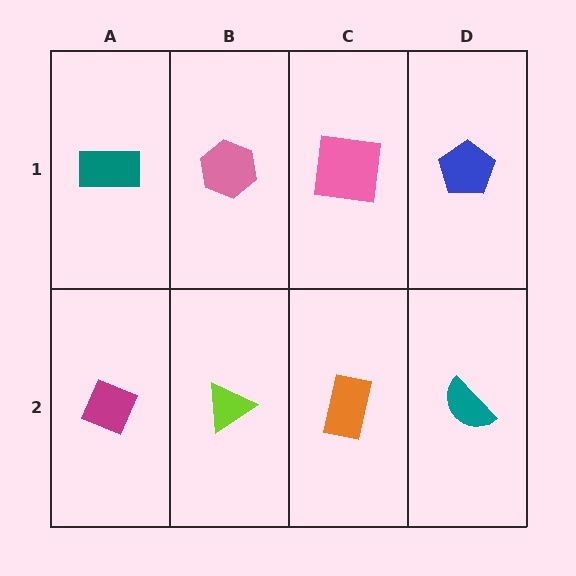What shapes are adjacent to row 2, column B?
A pink hexagon (row 1, column B), a magenta diamond (row 2, column A), an orange rectangle (row 2, column C).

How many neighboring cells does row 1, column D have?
2.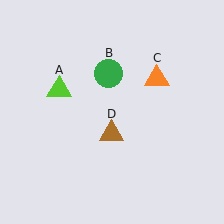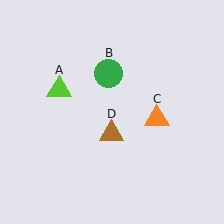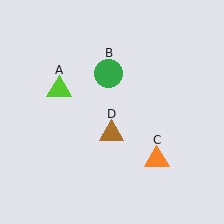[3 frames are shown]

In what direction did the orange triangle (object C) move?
The orange triangle (object C) moved down.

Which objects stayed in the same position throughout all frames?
Lime triangle (object A) and green circle (object B) and brown triangle (object D) remained stationary.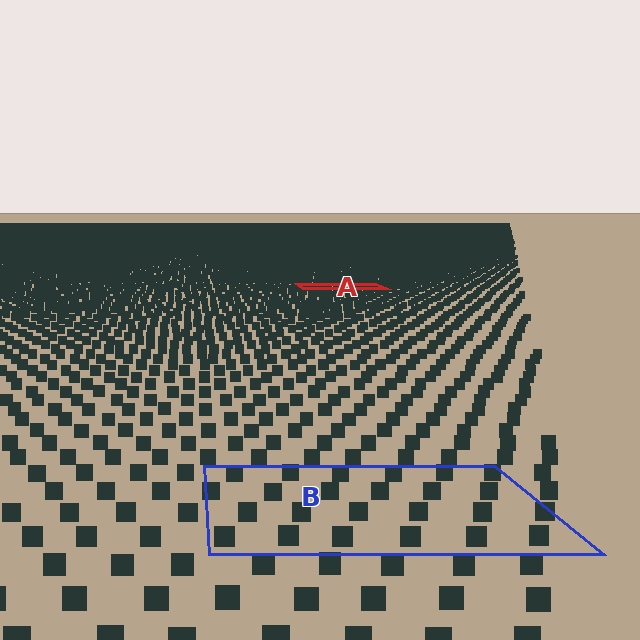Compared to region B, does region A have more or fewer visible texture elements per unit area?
Region A has more texture elements per unit area — they are packed more densely because it is farther away.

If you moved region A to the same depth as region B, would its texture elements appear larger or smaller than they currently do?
They would appear larger. At a closer depth, the same texture elements are projected at a bigger on-screen size.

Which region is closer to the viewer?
Region B is closer. The texture elements there are larger and more spread out.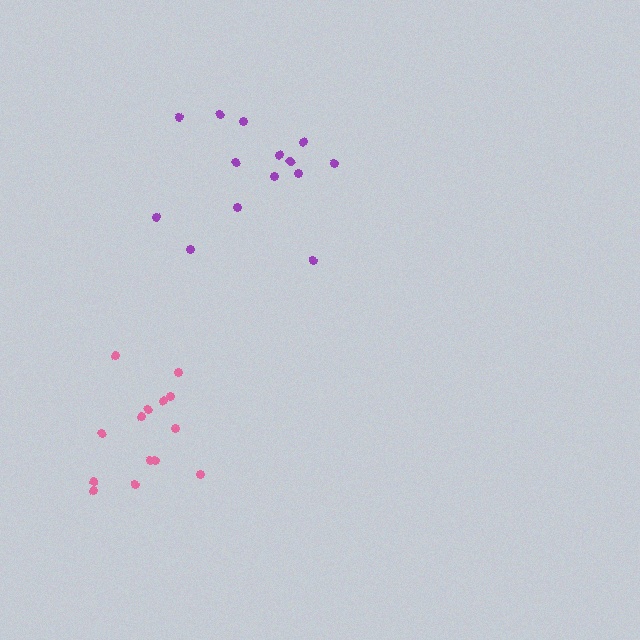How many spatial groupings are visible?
There are 2 spatial groupings.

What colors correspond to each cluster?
The clusters are colored: pink, purple.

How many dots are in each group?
Group 1: 14 dots, Group 2: 14 dots (28 total).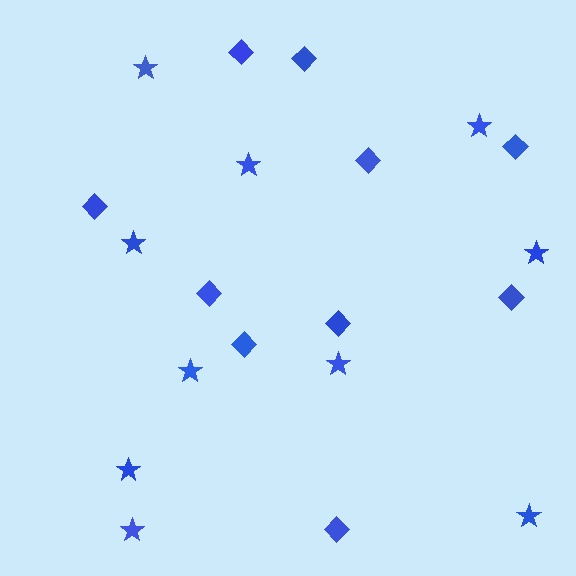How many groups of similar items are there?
There are 2 groups: one group of diamonds (10) and one group of stars (10).